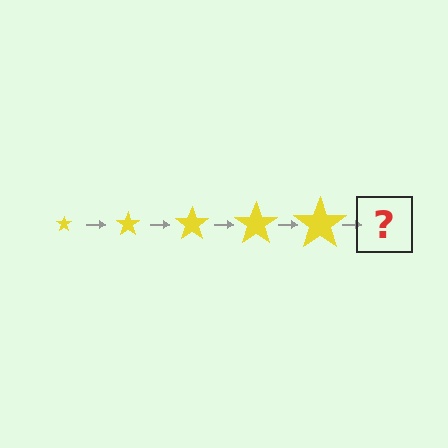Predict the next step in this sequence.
The next step is a yellow star, larger than the previous one.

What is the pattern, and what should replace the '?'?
The pattern is that the star gets progressively larger each step. The '?' should be a yellow star, larger than the previous one.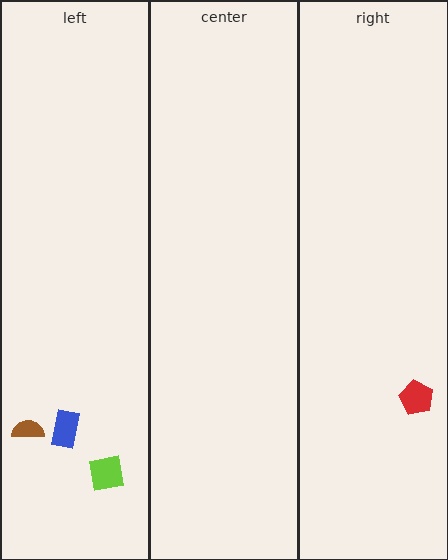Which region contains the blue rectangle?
The left region.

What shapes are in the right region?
The red pentagon.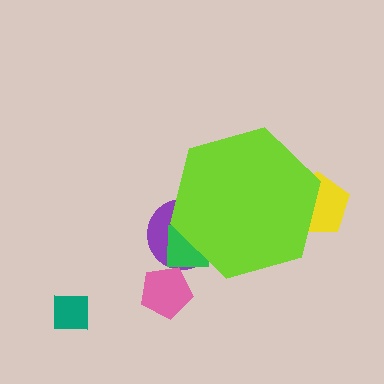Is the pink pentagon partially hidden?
No, the pink pentagon is fully visible.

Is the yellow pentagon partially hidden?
Yes, the yellow pentagon is partially hidden behind the lime hexagon.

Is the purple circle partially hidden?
Yes, the purple circle is partially hidden behind the lime hexagon.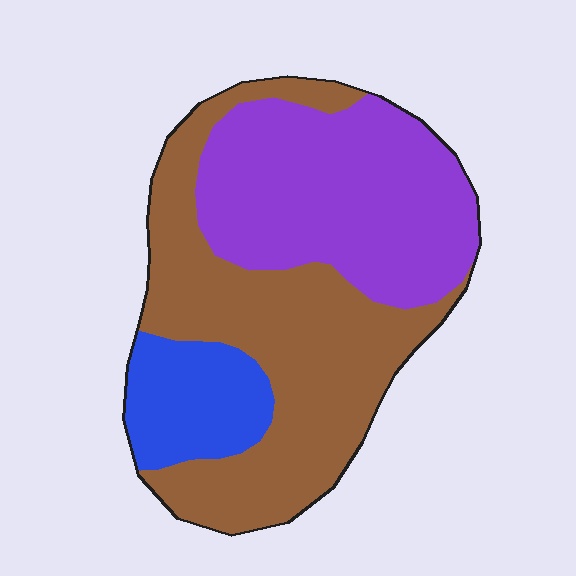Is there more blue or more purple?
Purple.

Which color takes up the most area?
Brown, at roughly 50%.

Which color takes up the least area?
Blue, at roughly 15%.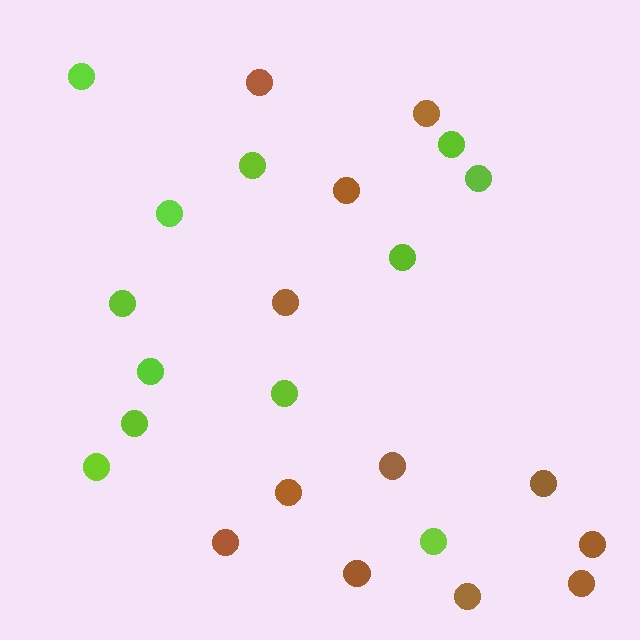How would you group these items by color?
There are 2 groups: one group of lime circles (12) and one group of brown circles (12).